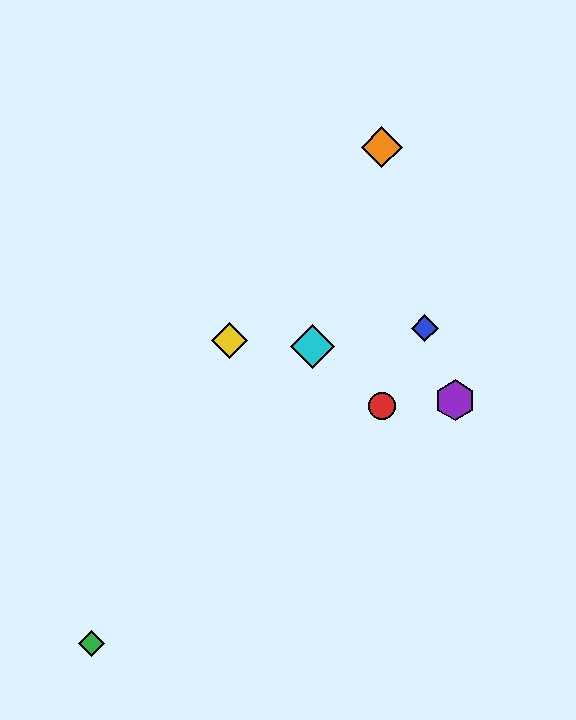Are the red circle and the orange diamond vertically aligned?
Yes, both are at x≈382.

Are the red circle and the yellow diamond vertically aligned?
No, the red circle is at x≈382 and the yellow diamond is at x≈229.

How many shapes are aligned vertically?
2 shapes (the red circle, the orange diamond) are aligned vertically.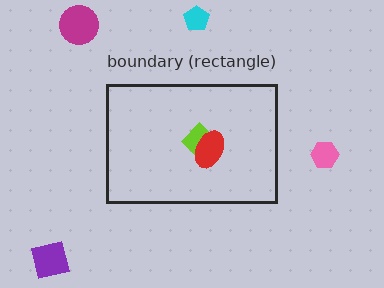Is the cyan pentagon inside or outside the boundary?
Outside.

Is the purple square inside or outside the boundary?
Outside.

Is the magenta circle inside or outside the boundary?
Outside.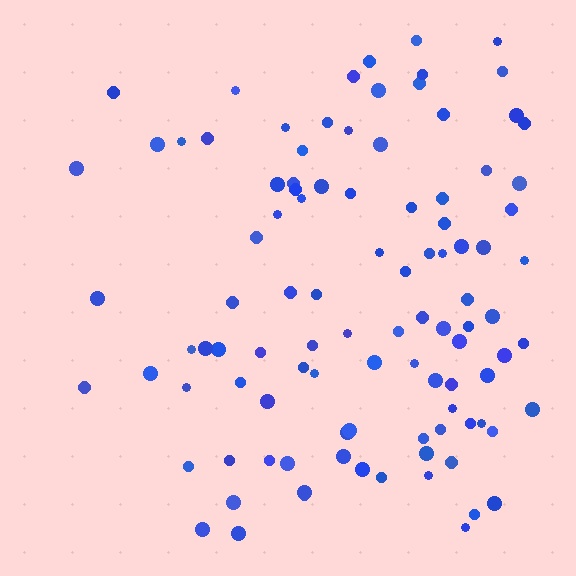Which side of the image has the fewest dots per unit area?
The left.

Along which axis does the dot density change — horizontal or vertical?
Horizontal.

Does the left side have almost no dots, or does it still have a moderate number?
Still a moderate number, just noticeably fewer than the right.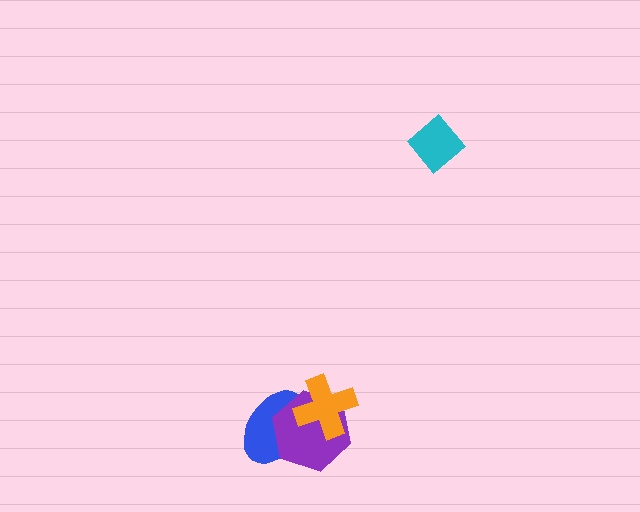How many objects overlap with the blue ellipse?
2 objects overlap with the blue ellipse.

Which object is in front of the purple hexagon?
The orange cross is in front of the purple hexagon.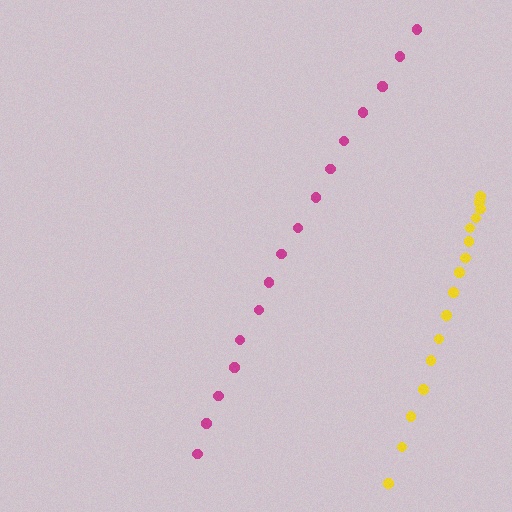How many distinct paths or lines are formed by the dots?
There are 2 distinct paths.